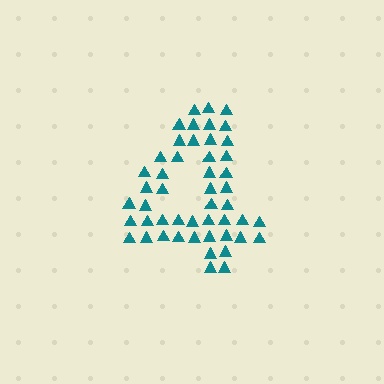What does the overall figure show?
The overall figure shows the digit 4.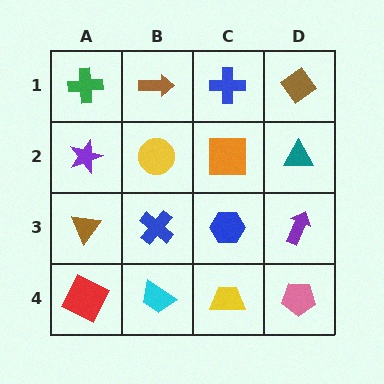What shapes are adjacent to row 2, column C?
A blue cross (row 1, column C), a blue hexagon (row 3, column C), a yellow circle (row 2, column B), a teal triangle (row 2, column D).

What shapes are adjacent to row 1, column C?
An orange square (row 2, column C), a brown arrow (row 1, column B), a brown diamond (row 1, column D).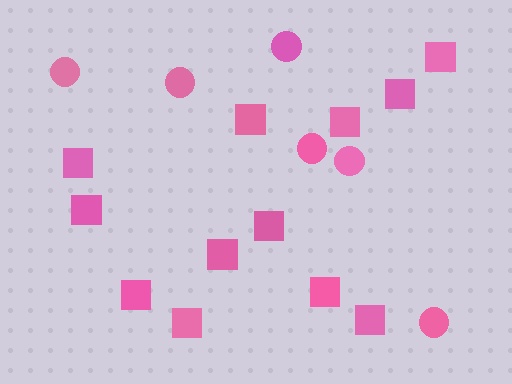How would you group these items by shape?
There are 2 groups: one group of squares (12) and one group of circles (6).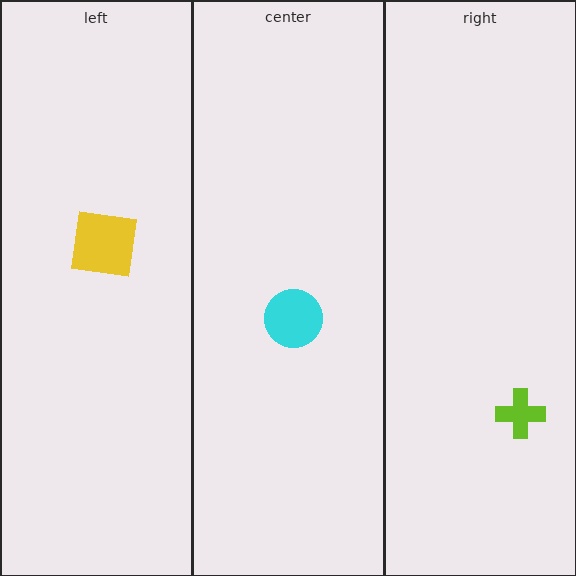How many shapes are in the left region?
1.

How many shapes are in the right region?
1.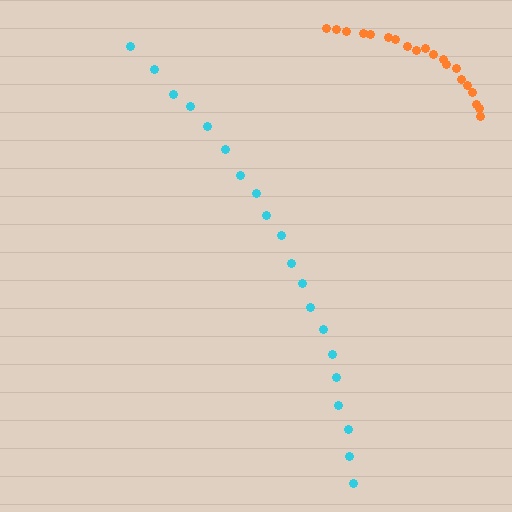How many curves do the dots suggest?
There are 2 distinct paths.